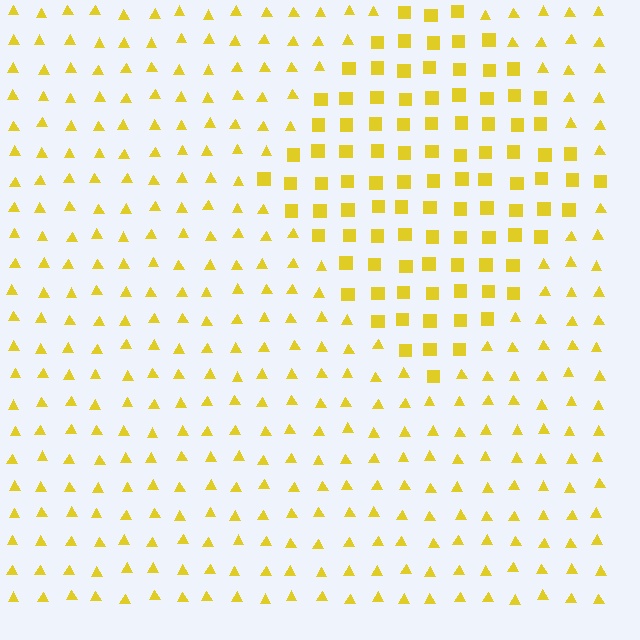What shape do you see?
I see a diamond.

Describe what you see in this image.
The image is filled with small yellow elements arranged in a uniform grid. A diamond-shaped region contains squares, while the surrounding area contains triangles. The boundary is defined purely by the change in element shape.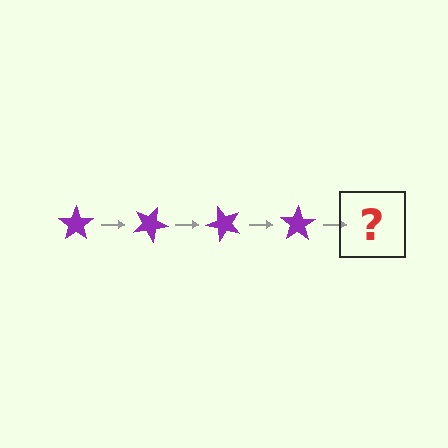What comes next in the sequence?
The next element should be a purple star rotated 100 degrees.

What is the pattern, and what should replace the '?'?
The pattern is that the star rotates 25 degrees each step. The '?' should be a purple star rotated 100 degrees.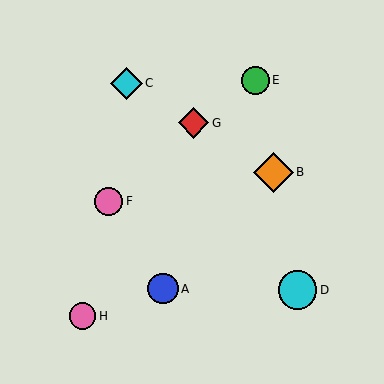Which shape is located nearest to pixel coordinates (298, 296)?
The cyan circle (labeled D) at (298, 290) is nearest to that location.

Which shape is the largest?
The orange diamond (labeled B) is the largest.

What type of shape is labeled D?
Shape D is a cyan circle.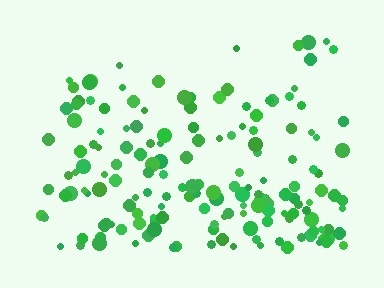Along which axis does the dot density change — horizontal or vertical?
Vertical.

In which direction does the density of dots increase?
From top to bottom, with the bottom side densest.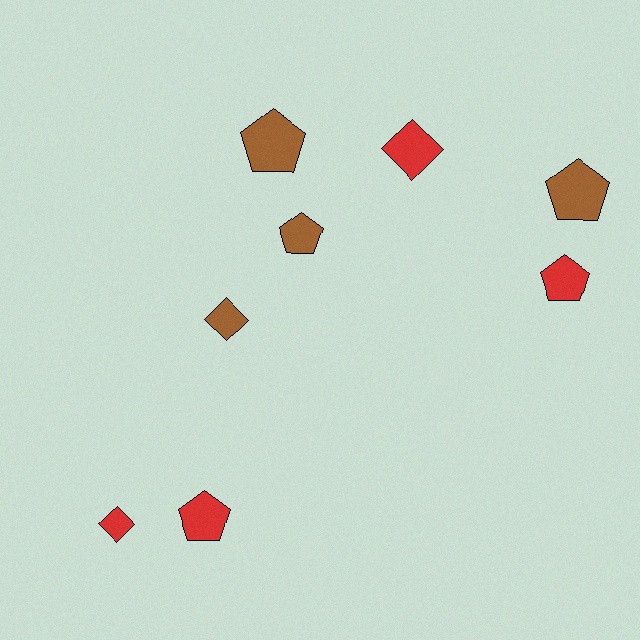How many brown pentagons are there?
There are 3 brown pentagons.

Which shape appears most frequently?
Pentagon, with 5 objects.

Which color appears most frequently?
Red, with 4 objects.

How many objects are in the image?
There are 8 objects.